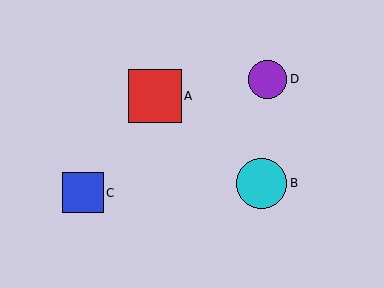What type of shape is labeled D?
Shape D is a purple circle.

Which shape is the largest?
The red square (labeled A) is the largest.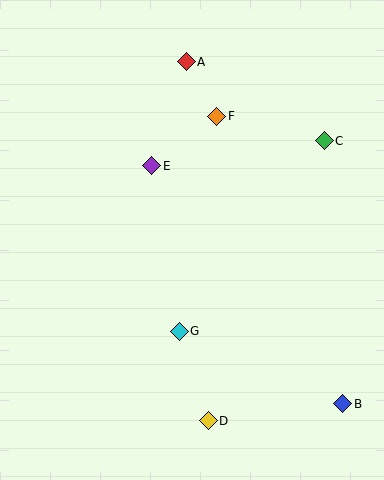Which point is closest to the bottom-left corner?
Point D is closest to the bottom-left corner.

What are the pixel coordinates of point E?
Point E is at (152, 166).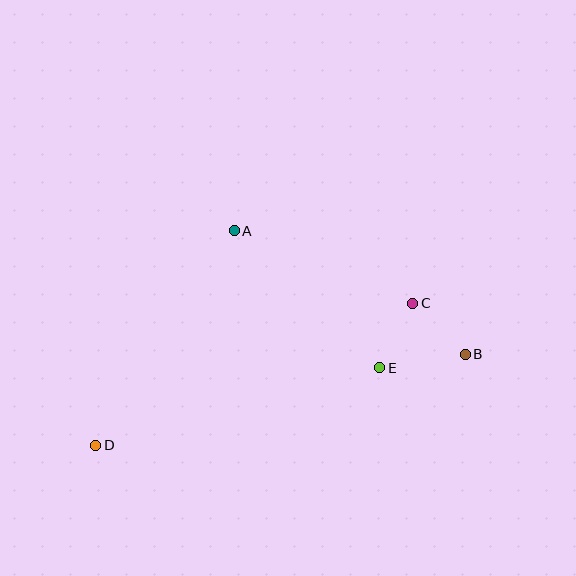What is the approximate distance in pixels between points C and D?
The distance between C and D is approximately 347 pixels.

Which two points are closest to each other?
Points C and E are closest to each other.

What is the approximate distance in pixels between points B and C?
The distance between B and C is approximately 73 pixels.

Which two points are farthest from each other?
Points B and D are farthest from each other.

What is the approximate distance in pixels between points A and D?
The distance between A and D is approximately 256 pixels.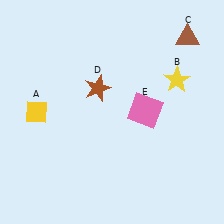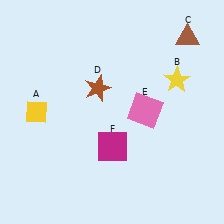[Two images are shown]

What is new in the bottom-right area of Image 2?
A magenta square (F) was added in the bottom-right area of Image 2.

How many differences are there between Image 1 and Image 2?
There is 1 difference between the two images.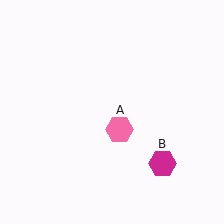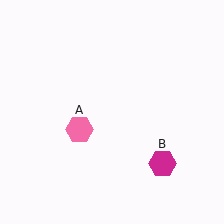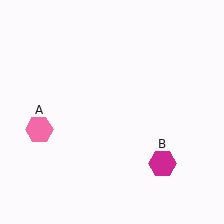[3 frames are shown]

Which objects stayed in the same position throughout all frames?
Magenta hexagon (object B) remained stationary.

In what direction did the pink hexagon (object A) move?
The pink hexagon (object A) moved left.